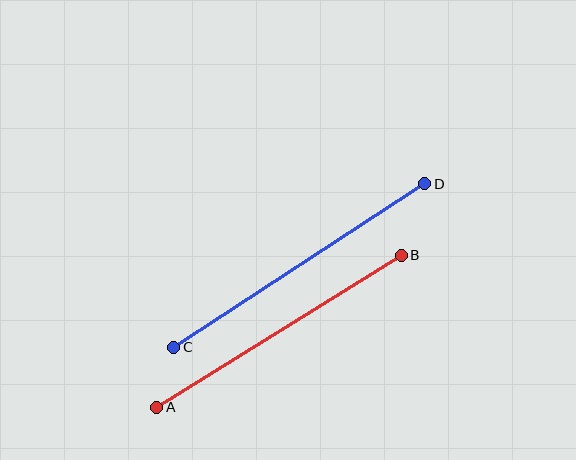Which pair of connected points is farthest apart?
Points C and D are farthest apart.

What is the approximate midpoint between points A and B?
The midpoint is at approximately (279, 331) pixels.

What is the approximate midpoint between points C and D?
The midpoint is at approximately (299, 265) pixels.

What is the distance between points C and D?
The distance is approximately 300 pixels.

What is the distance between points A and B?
The distance is approximately 288 pixels.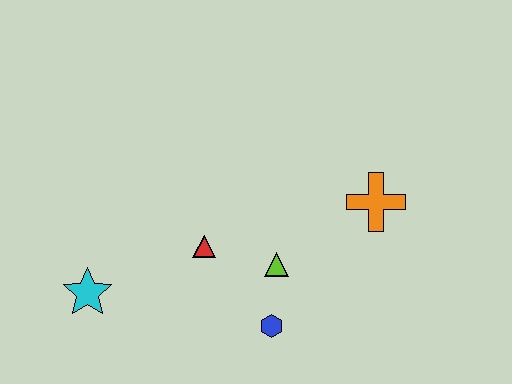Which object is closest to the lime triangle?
The blue hexagon is closest to the lime triangle.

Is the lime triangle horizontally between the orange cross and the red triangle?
Yes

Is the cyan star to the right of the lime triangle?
No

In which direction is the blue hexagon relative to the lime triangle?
The blue hexagon is below the lime triangle.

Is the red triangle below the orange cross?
Yes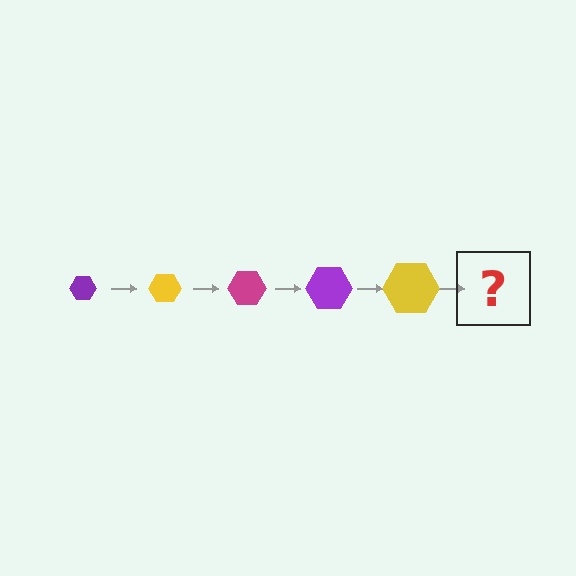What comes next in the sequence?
The next element should be a magenta hexagon, larger than the previous one.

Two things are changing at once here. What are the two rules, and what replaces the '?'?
The two rules are that the hexagon grows larger each step and the color cycles through purple, yellow, and magenta. The '?' should be a magenta hexagon, larger than the previous one.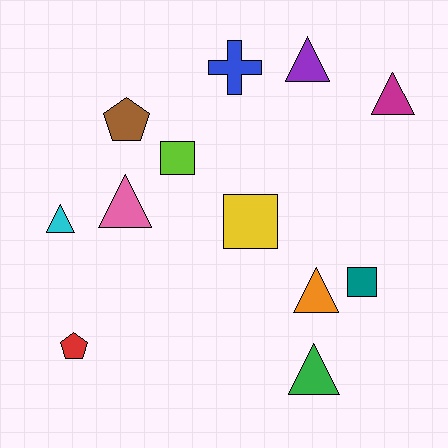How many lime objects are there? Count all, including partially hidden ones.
There is 1 lime object.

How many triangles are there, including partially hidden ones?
There are 6 triangles.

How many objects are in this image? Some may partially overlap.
There are 12 objects.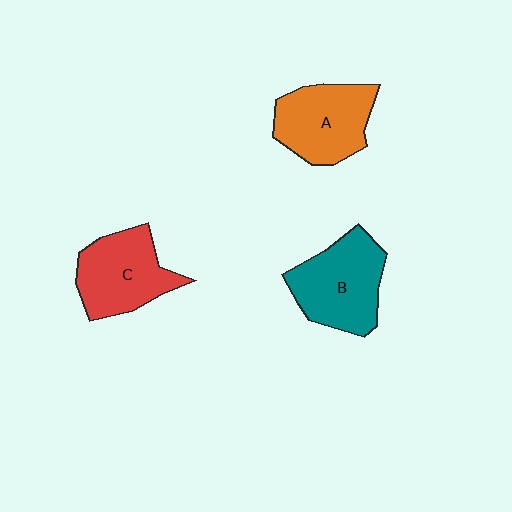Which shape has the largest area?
Shape B (teal).